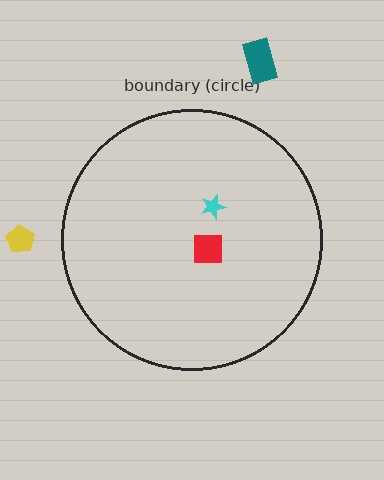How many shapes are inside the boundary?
2 inside, 2 outside.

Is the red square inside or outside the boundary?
Inside.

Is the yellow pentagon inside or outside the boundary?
Outside.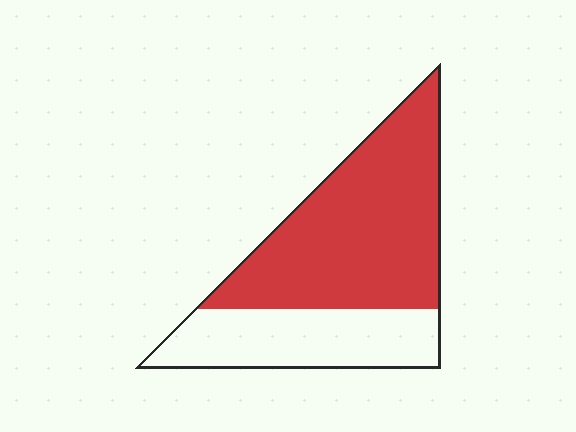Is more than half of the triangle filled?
Yes.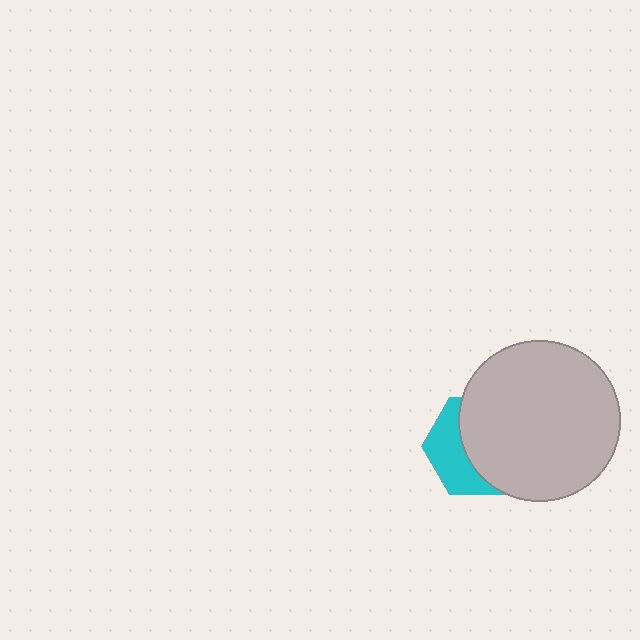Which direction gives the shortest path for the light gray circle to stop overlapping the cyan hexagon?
Moving right gives the shortest separation.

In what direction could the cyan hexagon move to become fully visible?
The cyan hexagon could move left. That would shift it out from behind the light gray circle entirely.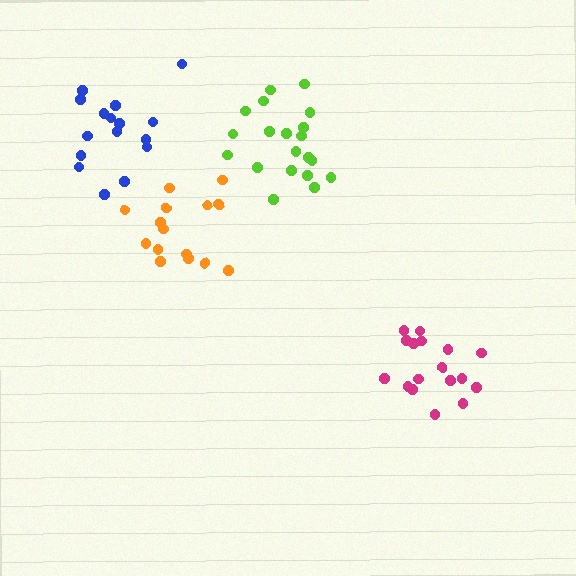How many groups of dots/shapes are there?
There are 4 groups.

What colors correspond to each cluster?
The clusters are colored: orange, magenta, blue, lime.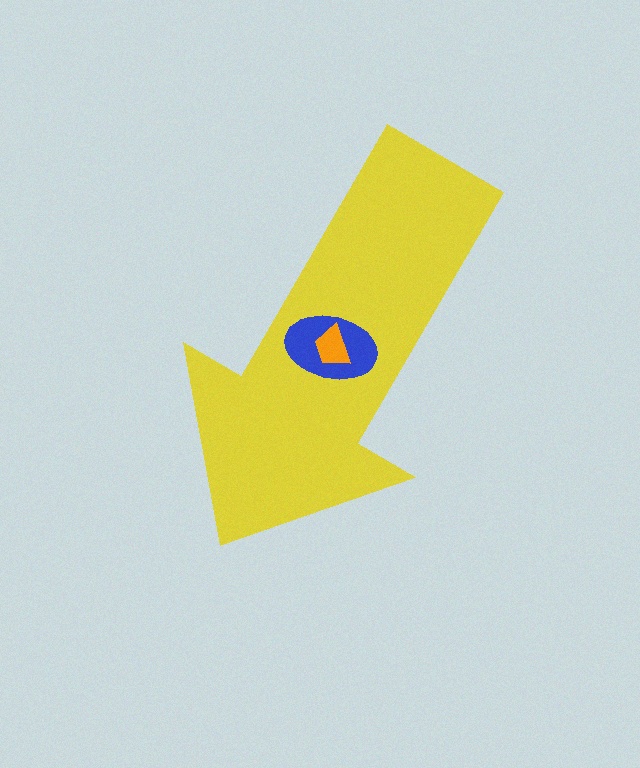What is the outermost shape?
The yellow arrow.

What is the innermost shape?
The orange trapezoid.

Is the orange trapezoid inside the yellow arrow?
Yes.